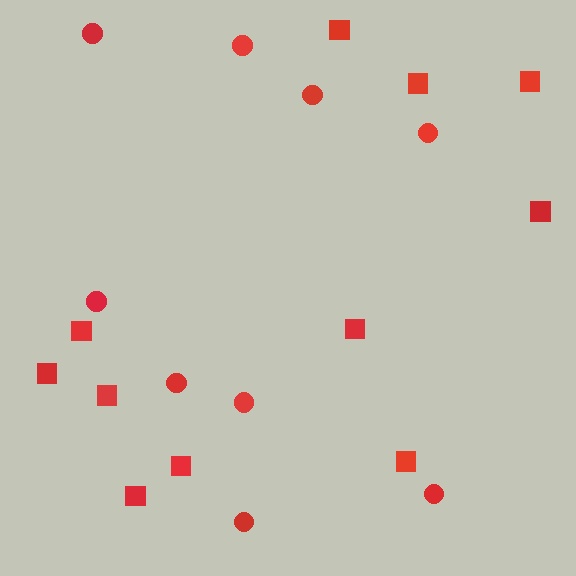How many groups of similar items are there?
There are 2 groups: one group of squares (11) and one group of circles (9).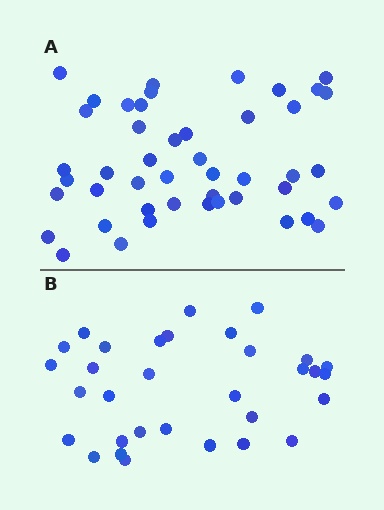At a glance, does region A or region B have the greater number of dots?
Region A (the top region) has more dots.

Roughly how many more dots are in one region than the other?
Region A has approximately 15 more dots than region B.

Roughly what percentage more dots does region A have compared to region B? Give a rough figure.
About 45% more.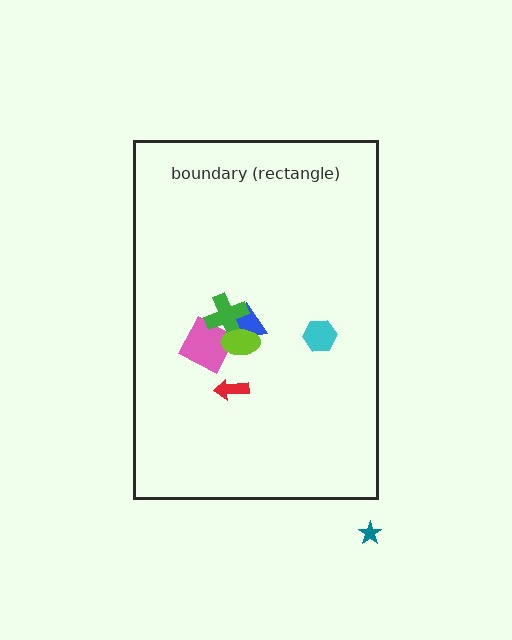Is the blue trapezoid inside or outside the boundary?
Inside.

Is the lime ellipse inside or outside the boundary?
Inside.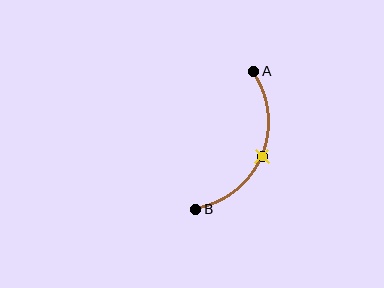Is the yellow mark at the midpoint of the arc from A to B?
Yes. The yellow mark lies on the arc at equal arc-length from both A and B — it is the arc midpoint.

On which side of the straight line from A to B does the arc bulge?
The arc bulges to the right of the straight line connecting A and B.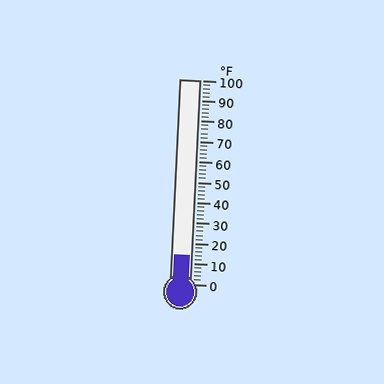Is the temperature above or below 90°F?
The temperature is below 90°F.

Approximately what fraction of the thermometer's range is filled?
The thermometer is filled to approximately 15% of its range.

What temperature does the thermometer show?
The thermometer shows approximately 14°F.